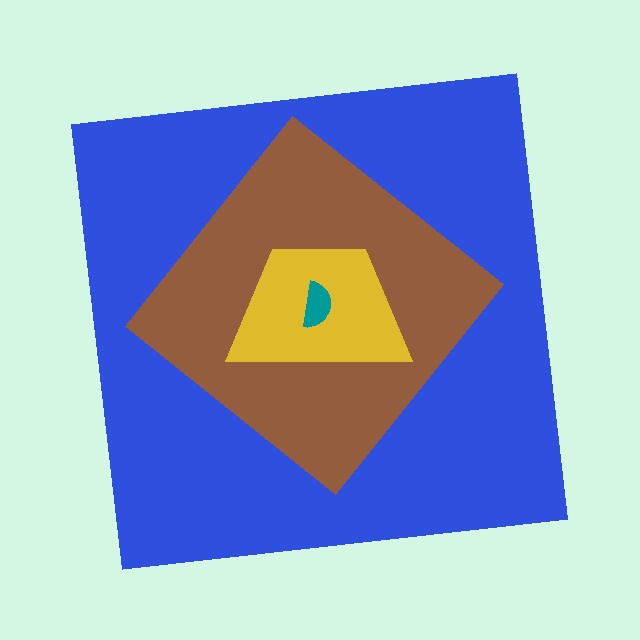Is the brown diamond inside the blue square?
Yes.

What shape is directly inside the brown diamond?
The yellow trapezoid.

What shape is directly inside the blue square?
The brown diamond.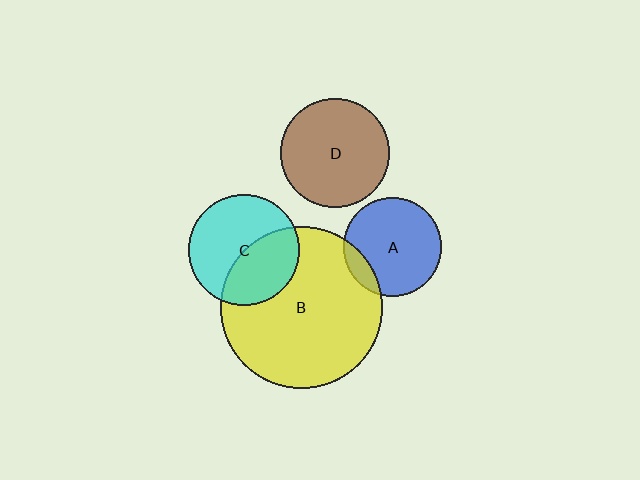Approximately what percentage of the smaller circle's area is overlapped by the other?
Approximately 40%.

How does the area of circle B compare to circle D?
Approximately 2.2 times.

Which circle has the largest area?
Circle B (yellow).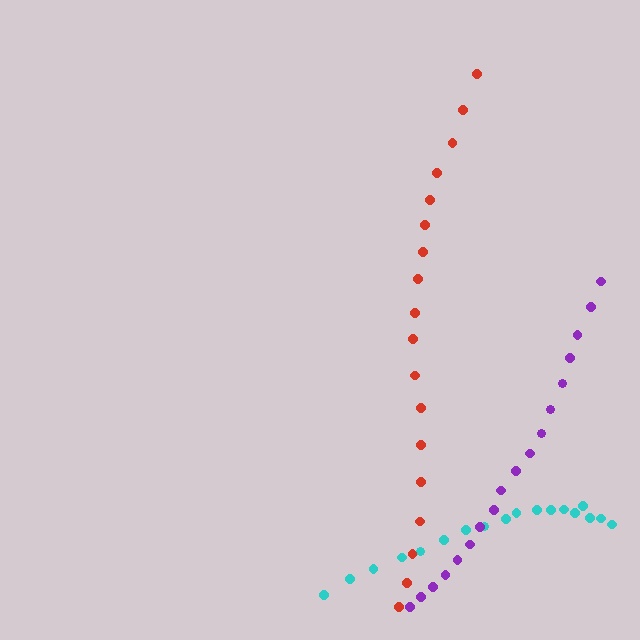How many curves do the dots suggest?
There are 3 distinct paths.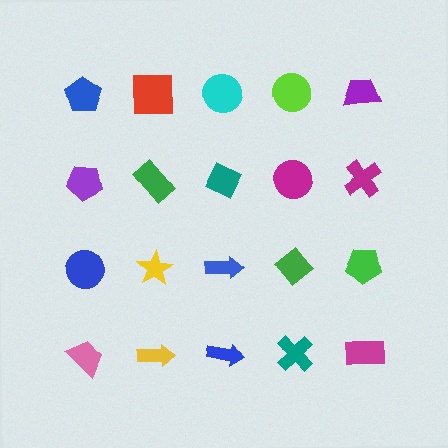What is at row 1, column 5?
A purple trapezoid.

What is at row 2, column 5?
A magenta cross.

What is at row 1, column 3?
A cyan circle.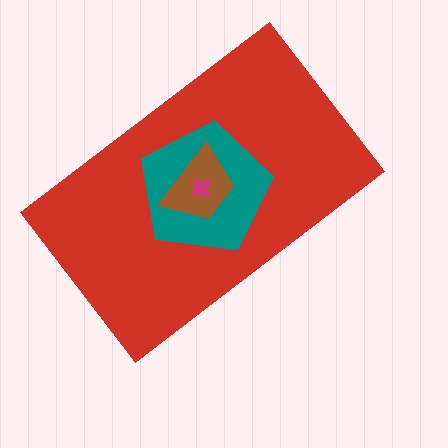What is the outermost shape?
The red rectangle.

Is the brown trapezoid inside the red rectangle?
Yes.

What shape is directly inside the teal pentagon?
The brown trapezoid.